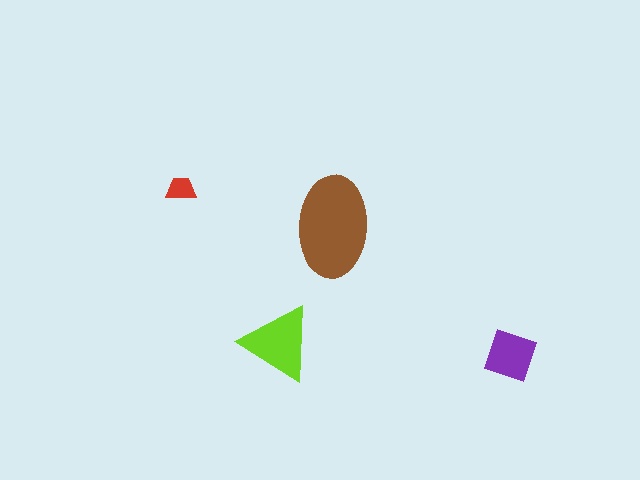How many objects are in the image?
There are 4 objects in the image.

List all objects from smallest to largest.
The red trapezoid, the purple diamond, the lime triangle, the brown ellipse.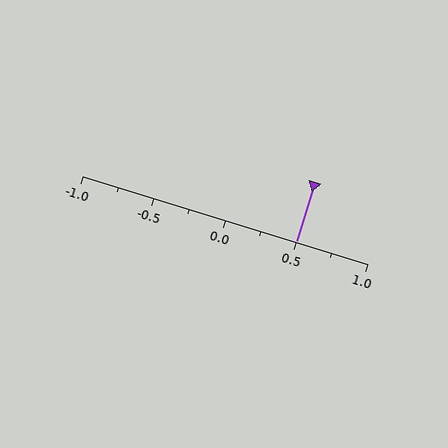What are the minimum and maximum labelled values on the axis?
The axis runs from -1.0 to 1.0.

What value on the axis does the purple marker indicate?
The marker indicates approximately 0.5.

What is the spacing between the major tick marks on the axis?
The major ticks are spaced 0.5 apart.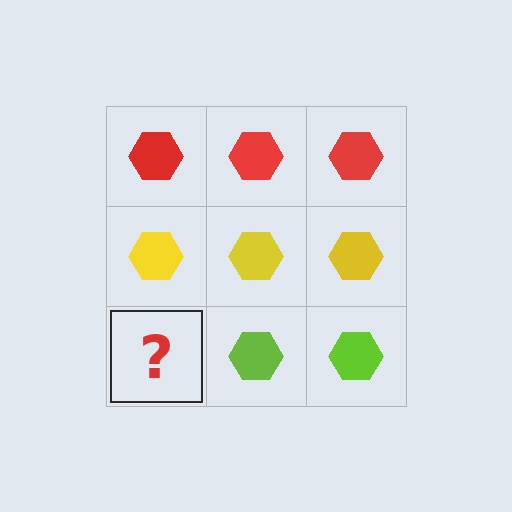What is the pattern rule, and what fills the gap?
The rule is that each row has a consistent color. The gap should be filled with a lime hexagon.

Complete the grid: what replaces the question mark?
The question mark should be replaced with a lime hexagon.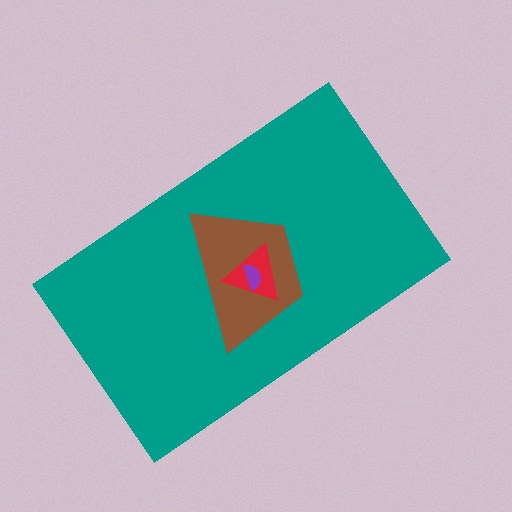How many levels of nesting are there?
4.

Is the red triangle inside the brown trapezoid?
Yes.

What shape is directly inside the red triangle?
The purple semicircle.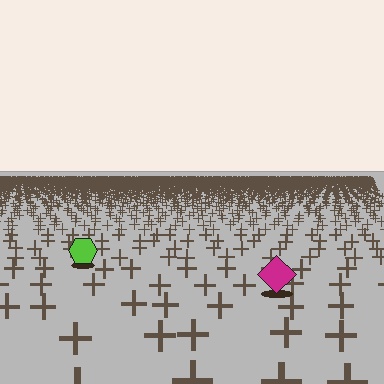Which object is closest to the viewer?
The magenta diamond is closest. The texture marks near it are larger and more spread out.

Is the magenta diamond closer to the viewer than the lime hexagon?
Yes. The magenta diamond is closer — you can tell from the texture gradient: the ground texture is coarser near it.